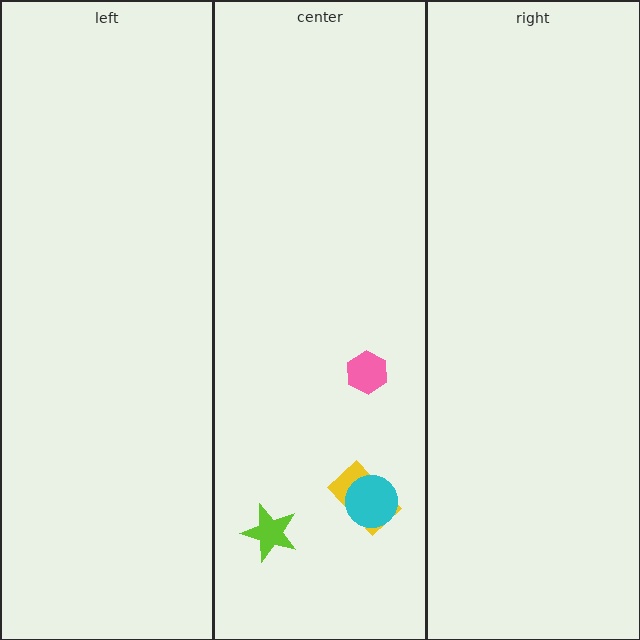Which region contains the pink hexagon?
The center region.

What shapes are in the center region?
The yellow rectangle, the lime star, the pink hexagon, the cyan circle.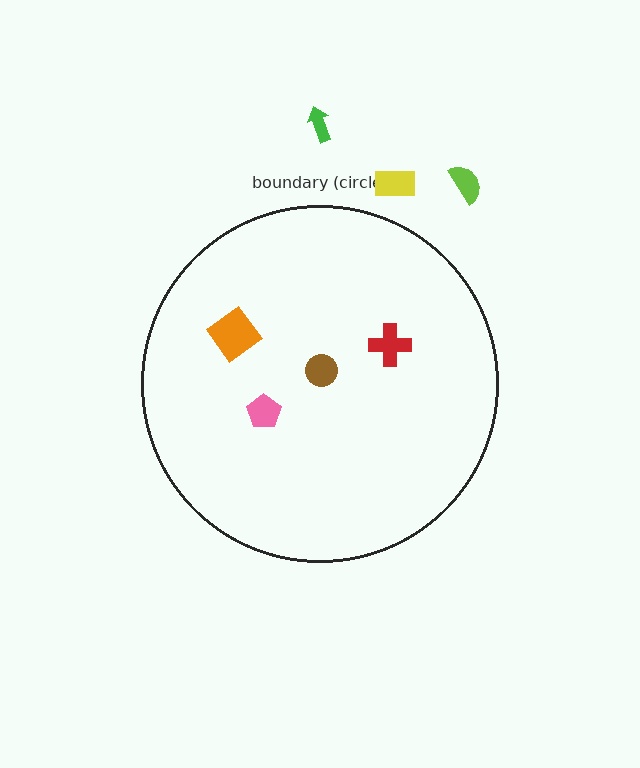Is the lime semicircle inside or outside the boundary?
Outside.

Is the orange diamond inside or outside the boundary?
Inside.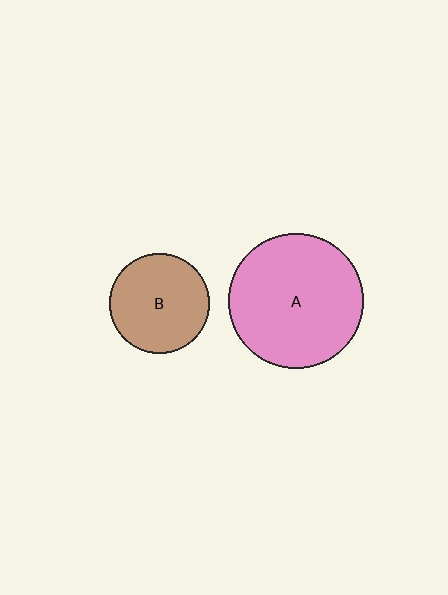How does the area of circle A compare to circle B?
Approximately 1.8 times.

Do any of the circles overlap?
No, none of the circles overlap.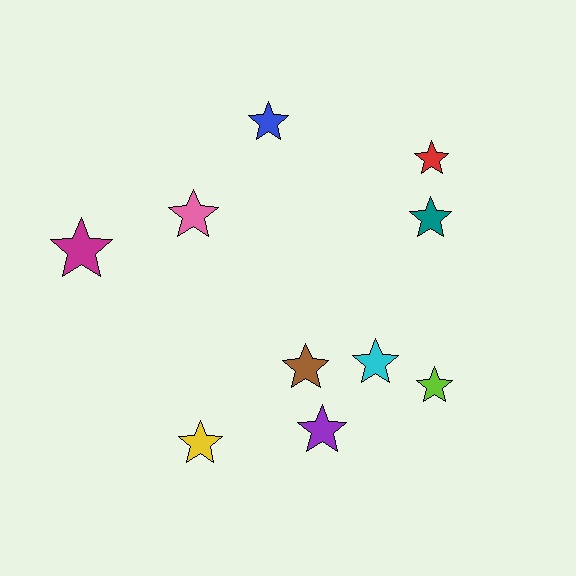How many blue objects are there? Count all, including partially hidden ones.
There is 1 blue object.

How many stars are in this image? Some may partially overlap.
There are 10 stars.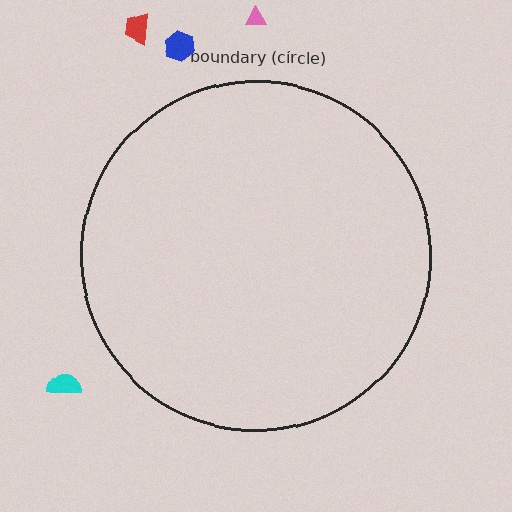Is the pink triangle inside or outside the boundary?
Outside.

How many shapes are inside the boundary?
0 inside, 4 outside.